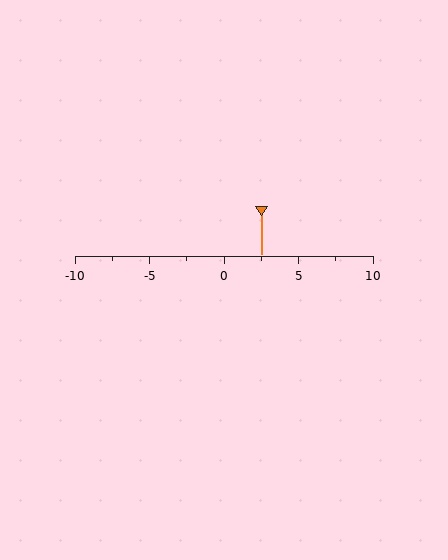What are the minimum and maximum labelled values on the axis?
The axis runs from -10 to 10.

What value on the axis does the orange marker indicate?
The marker indicates approximately 2.5.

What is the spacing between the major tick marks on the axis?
The major ticks are spaced 5 apart.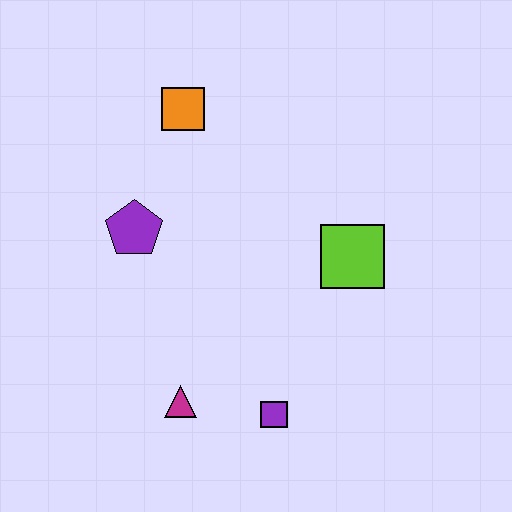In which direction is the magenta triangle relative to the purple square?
The magenta triangle is to the left of the purple square.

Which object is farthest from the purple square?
The orange square is farthest from the purple square.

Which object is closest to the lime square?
The purple square is closest to the lime square.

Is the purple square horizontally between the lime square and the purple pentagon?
Yes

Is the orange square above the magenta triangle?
Yes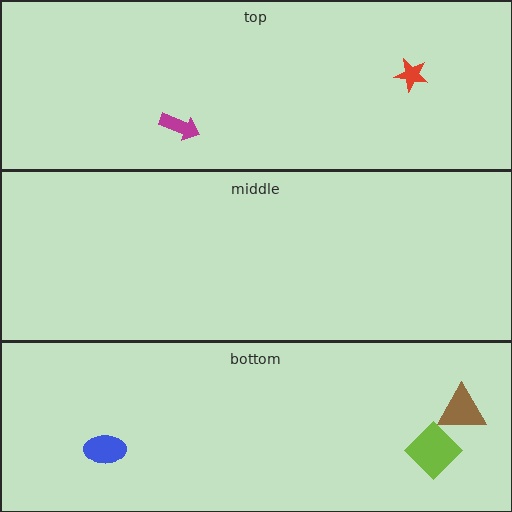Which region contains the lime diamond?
The bottom region.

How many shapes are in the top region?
2.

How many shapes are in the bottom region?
3.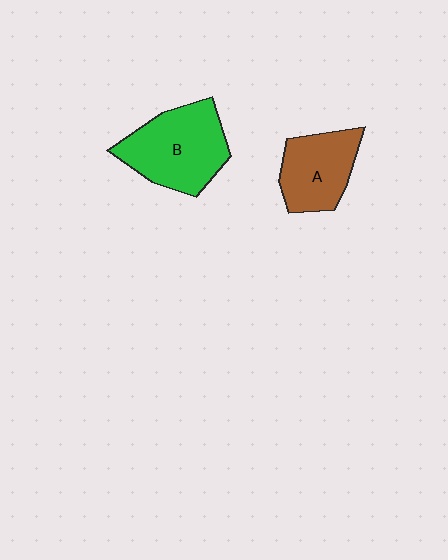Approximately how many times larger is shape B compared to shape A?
Approximately 1.4 times.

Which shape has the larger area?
Shape B (green).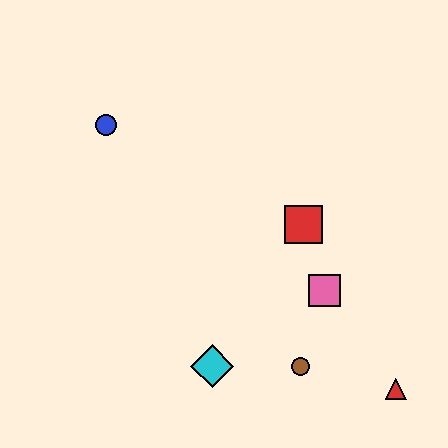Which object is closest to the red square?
The pink square is closest to the red square.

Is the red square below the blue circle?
Yes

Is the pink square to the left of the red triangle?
Yes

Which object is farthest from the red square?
The blue circle is farthest from the red square.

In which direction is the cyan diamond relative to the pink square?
The cyan diamond is to the left of the pink square.